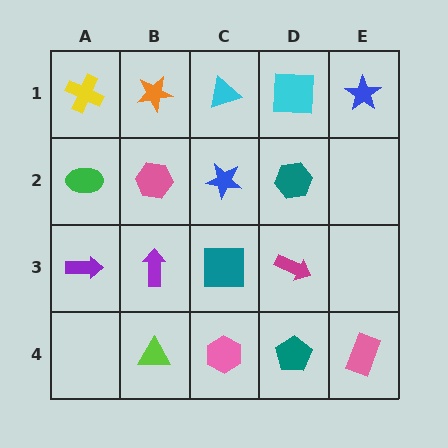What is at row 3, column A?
A purple arrow.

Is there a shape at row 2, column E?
No, that cell is empty.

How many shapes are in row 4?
4 shapes.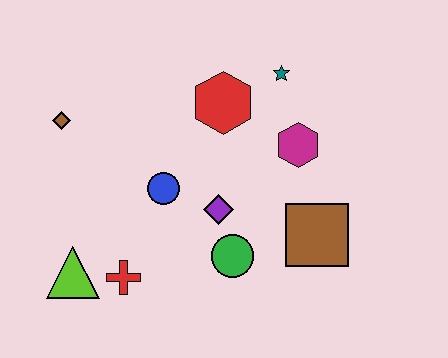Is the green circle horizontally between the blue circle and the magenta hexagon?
Yes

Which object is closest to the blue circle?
The purple diamond is closest to the blue circle.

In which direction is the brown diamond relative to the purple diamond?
The brown diamond is to the left of the purple diamond.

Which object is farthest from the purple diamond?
The brown diamond is farthest from the purple diamond.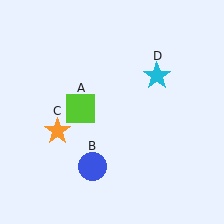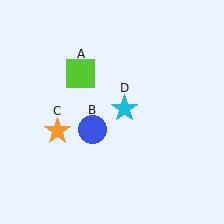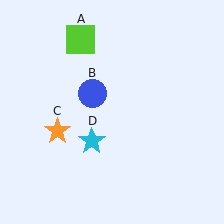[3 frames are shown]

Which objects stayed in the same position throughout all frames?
Orange star (object C) remained stationary.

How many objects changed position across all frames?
3 objects changed position: lime square (object A), blue circle (object B), cyan star (object D).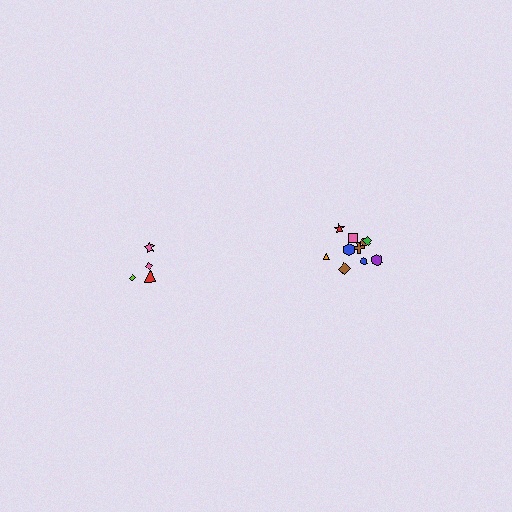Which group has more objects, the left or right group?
The right group.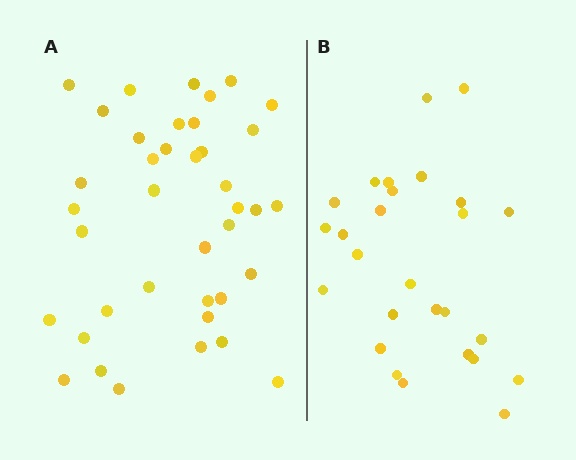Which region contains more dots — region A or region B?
Region A (the left region) has more dots.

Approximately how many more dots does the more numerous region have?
Region A has roughly 12 or so more dots than region B.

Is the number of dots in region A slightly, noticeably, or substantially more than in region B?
Region A has noticeably more, but not dramatically so. The ratio is roughly 1.4 to 1.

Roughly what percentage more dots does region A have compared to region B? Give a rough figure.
About 45% more.